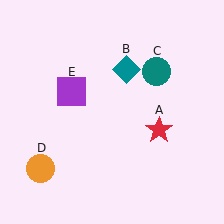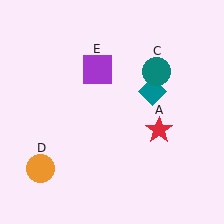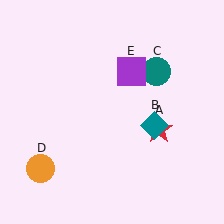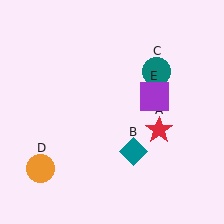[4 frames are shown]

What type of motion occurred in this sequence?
The teal diamond (object B), purple square (object E) rotated clockwise around the center of the scene.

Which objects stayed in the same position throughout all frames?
Red star (object A) and teal circle (object C) and orange circle (object D) remained stationary.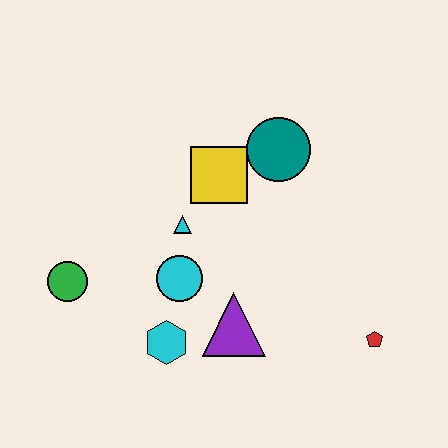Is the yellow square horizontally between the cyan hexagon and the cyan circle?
No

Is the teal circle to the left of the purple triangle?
No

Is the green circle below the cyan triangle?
Yes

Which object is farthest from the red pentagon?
The green circle is farthest from the red pentagon.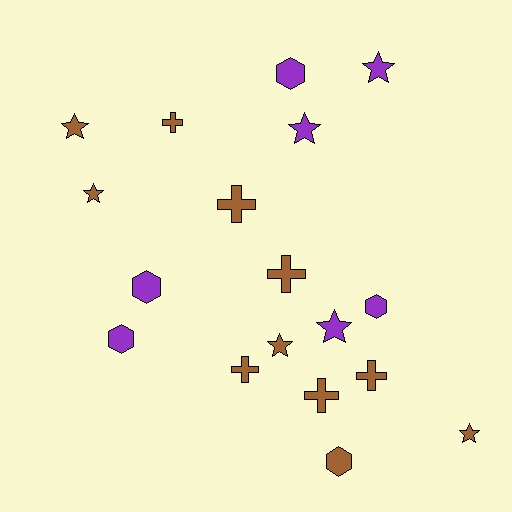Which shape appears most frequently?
Star, with 7 objects.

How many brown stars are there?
There are 4 brown stars.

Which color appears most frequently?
Brown, with 11 objects.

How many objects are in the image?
There are 18 objects.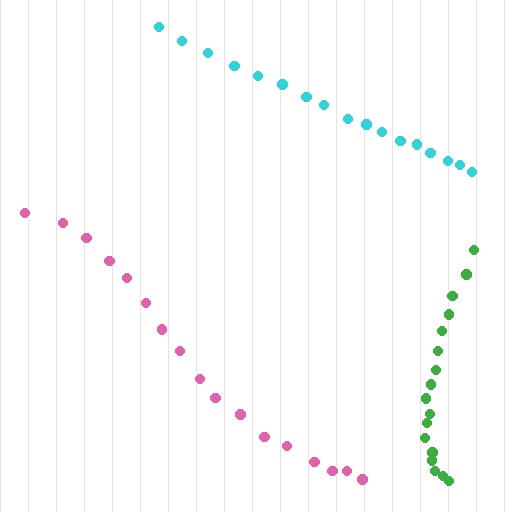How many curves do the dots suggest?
There are 3 distinct paths.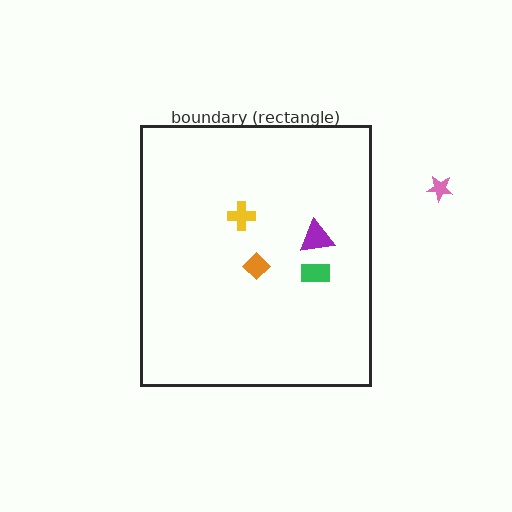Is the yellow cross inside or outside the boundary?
Inside.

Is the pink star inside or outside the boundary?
Outside.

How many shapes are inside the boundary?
4 inside, 1 outside.